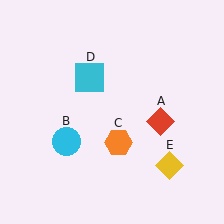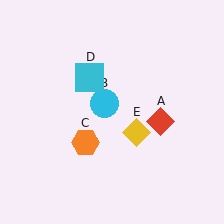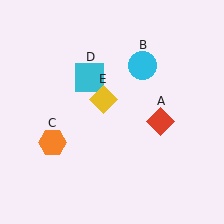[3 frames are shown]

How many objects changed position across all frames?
3 objects changed position: cyan circle (object B), orange hexagon (object C), yellow diamond (object E).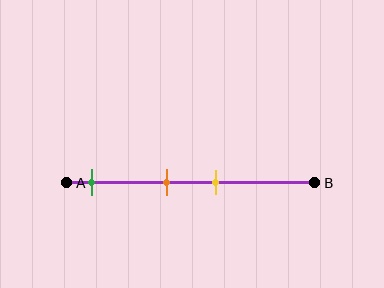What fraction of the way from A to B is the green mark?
The green mark is approximately 10% (0.1) of the way from A to B.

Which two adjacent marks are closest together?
The orange and yellow marks are the closest adjacent pair.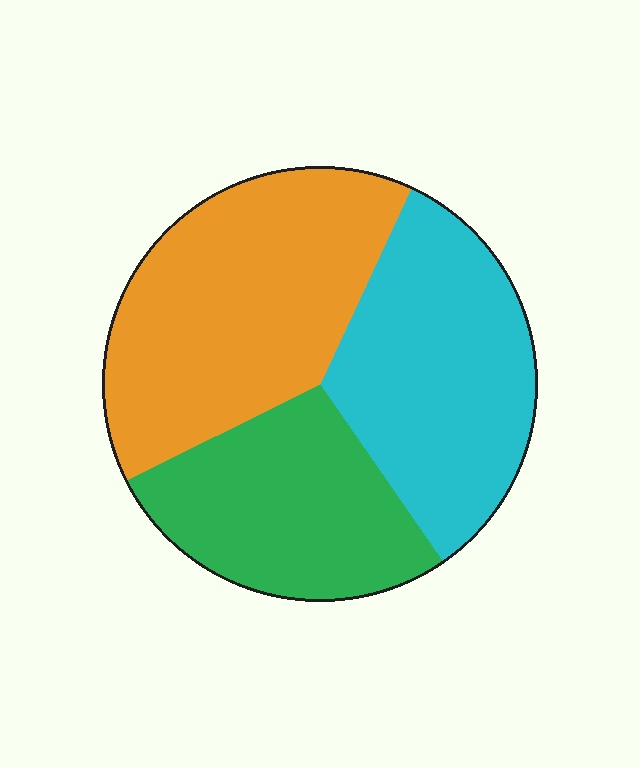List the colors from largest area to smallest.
From largest to smallest: orange, cyan, green.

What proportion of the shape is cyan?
Cyan takes up about one third (1/3) of the shape.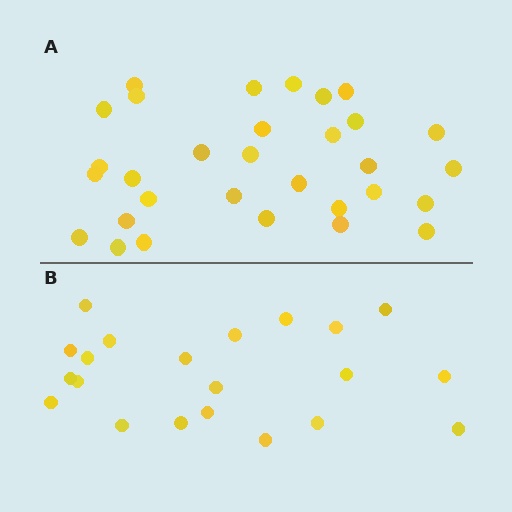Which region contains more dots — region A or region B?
Region A (the top region) has more dots.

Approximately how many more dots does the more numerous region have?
Region A has roughly 10 or so more dots than region B.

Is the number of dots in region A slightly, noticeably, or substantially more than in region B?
Region A has substantially more. The ratio is roughly 1.5 to 1.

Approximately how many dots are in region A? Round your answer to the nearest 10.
About 30 dots. (The exact count is 31, which rounds to 30.)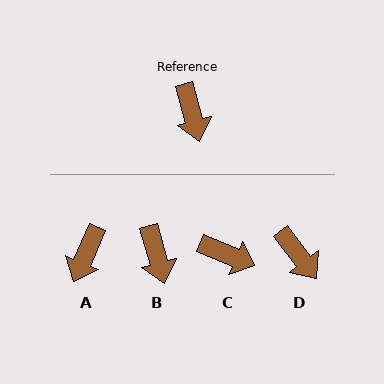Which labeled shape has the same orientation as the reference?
B.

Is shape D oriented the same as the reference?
No, it is off by about 21 degrees.